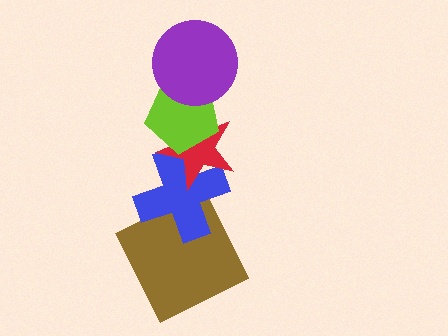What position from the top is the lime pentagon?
The lime pentagon is 2nd from the top.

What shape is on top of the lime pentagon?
The purple circle is on top of the lime pentagon.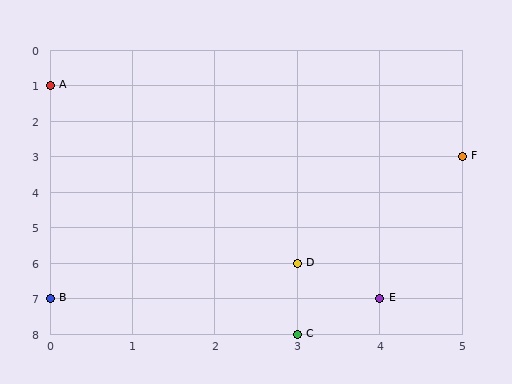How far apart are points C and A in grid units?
Points C and A are 3 columns and 7 rows apart (about 7.6 grid units diagonally).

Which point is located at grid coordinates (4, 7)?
Point E is at (4, 7).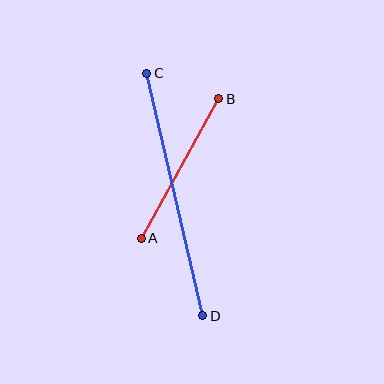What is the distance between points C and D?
The distance is approximately 249 pixels.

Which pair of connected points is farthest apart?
Points C and D are farthest apart.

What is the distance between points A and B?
The distance is approximately 160 pixels.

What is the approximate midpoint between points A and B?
The midpoint is at approximately (180, 168) pixels.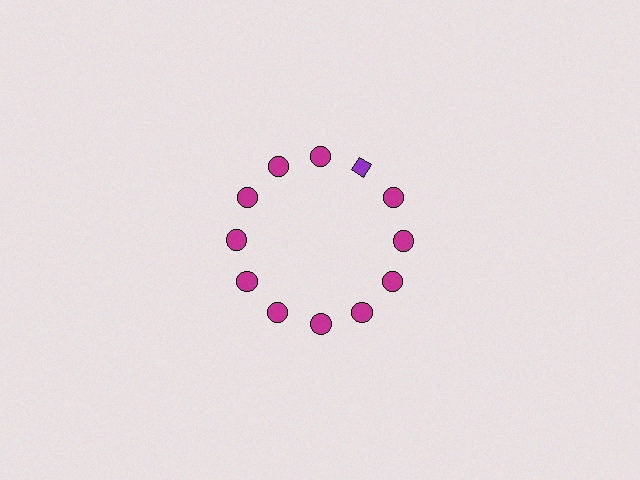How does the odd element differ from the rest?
It differs in both color (purple instead of magenta) and shape (diamond instead of circle).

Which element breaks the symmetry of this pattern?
The purple diamond at roughly the 1 o'clock position breaks the symmetry. All other shapes are magenta circles.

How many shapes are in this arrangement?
There are 12 shapes arranged in a ring pattern.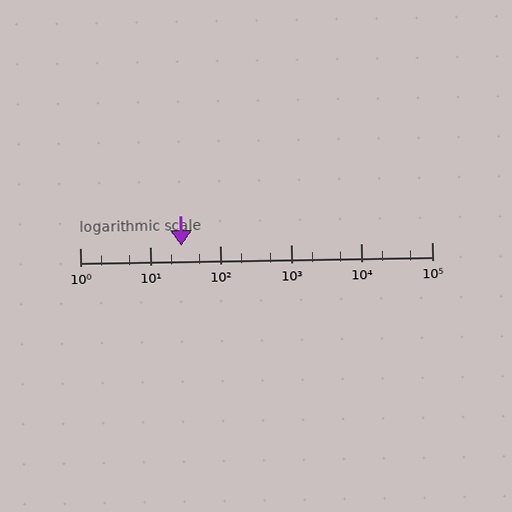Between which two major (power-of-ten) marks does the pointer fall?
The pointer is between 10 and 100.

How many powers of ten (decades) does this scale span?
The scale spans 5 decades, from 1 to 100000.